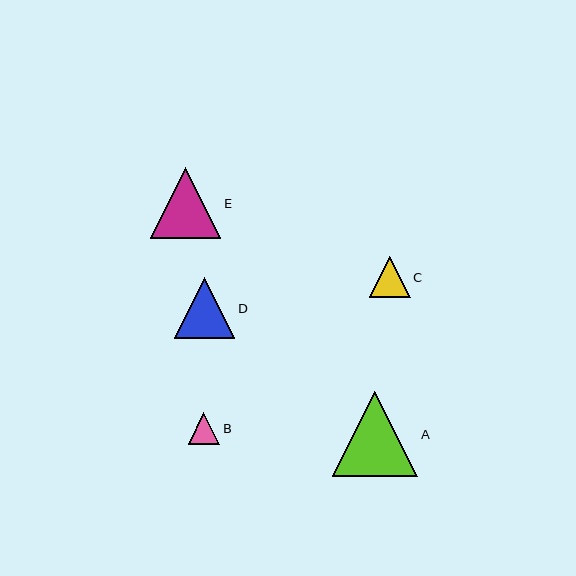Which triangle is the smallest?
Triangle B is the smallest with a size of approximately 32 pixels.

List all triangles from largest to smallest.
From largest to smallest: A, E, D, C, B.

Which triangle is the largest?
Triangle A is the largest with a size of approximately 85 pixels.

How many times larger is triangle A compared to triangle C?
Triangle A is approximately 2.1 times the size of triangle C.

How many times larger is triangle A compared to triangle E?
Triangle A is approximately 1.2 times the size of triangle E.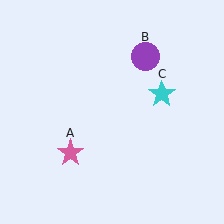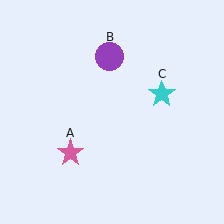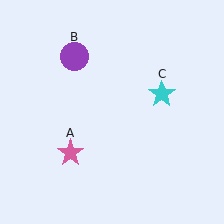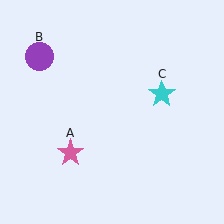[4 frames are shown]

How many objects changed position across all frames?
1 object changed position: purple circle (object B).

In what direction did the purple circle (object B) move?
The purple circle (object B) moved left.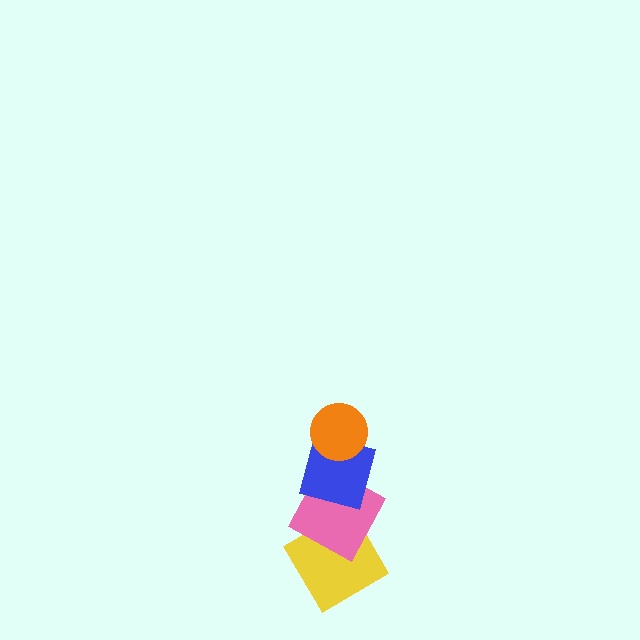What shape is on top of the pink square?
The blue square is on top of the pink square.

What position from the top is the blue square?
The blue square is 2nd from the top.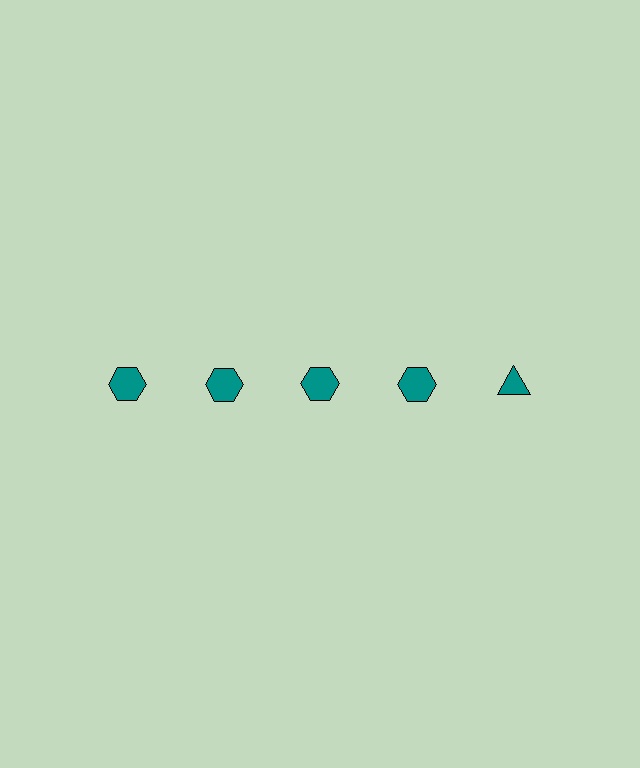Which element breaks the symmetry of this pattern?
The teal triangle in the top row, rightmost column breaks the symmetry. All other shapes are teal hexagons.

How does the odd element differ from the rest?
It has a different shape: triangle instead of hexagon.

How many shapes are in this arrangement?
There are 5 shapes arranged in a grid pattern.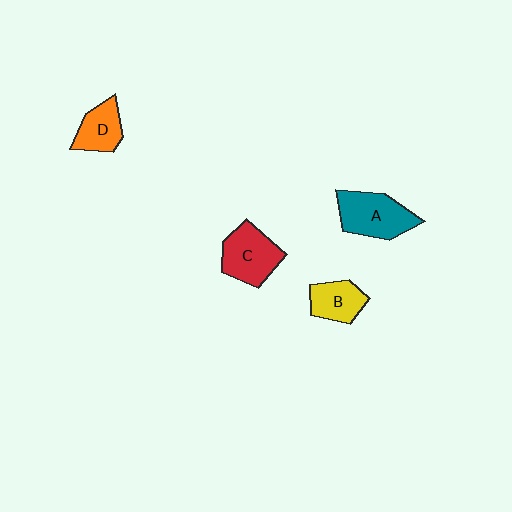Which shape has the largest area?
Shape A (teal).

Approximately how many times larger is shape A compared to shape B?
Approximately 1.5 times.